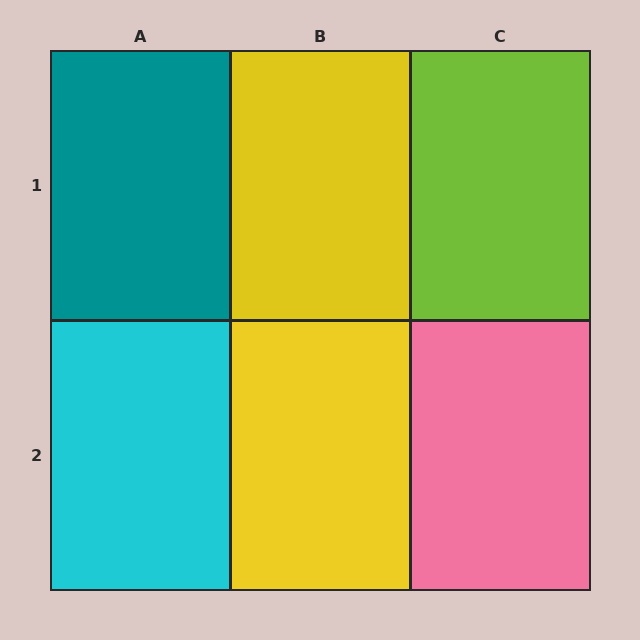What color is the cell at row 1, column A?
Teal.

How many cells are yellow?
2 cells are yellow.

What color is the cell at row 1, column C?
Lime.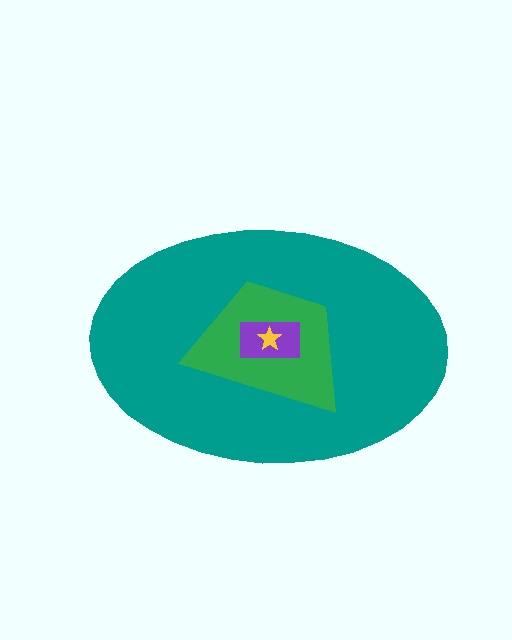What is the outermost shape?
The teal ellipse.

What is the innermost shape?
The yellow star.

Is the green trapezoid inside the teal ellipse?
Yes.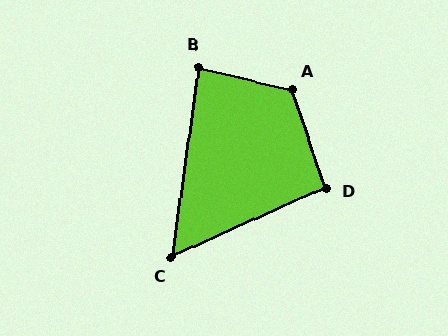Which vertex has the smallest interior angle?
C, at approximately 58 degrees.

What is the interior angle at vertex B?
Approximately 85 degrees (acute).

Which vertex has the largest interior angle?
A, at approximately 122 degrees.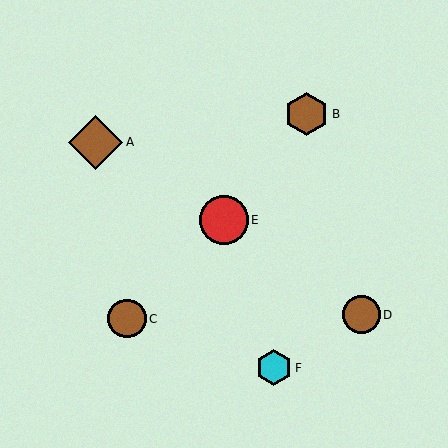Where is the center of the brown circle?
The center of the brown circle is at (127, 319).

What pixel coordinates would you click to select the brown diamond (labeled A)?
Click at (96, 142) to select the brown diamond A.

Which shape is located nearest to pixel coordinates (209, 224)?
The red circle (labeled E) at (224, 220) is nearest to that location.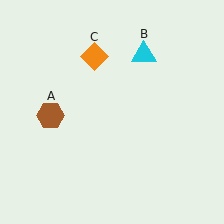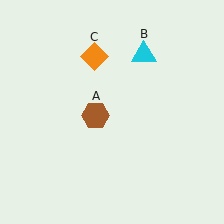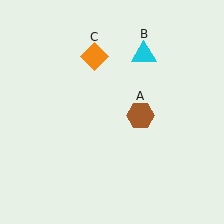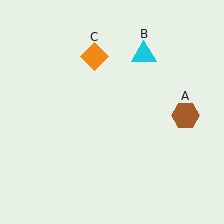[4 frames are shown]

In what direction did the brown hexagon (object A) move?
The brown hexagon (object A) moved right.